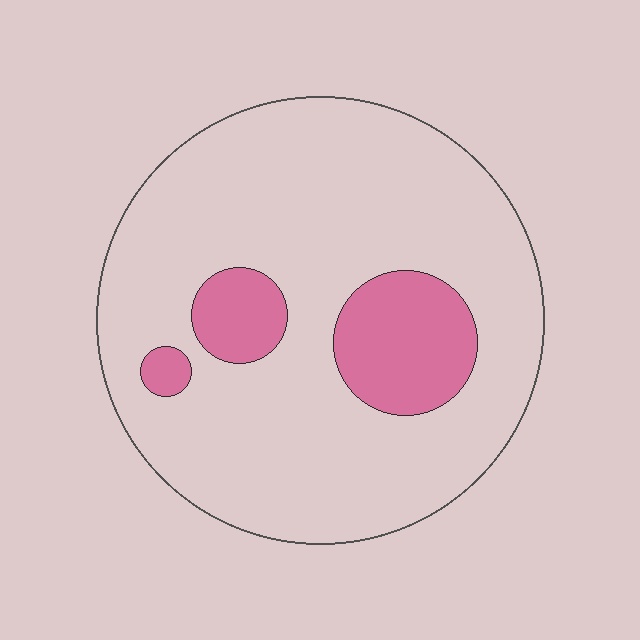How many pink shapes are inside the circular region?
3.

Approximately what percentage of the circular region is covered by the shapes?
Approximately 15%.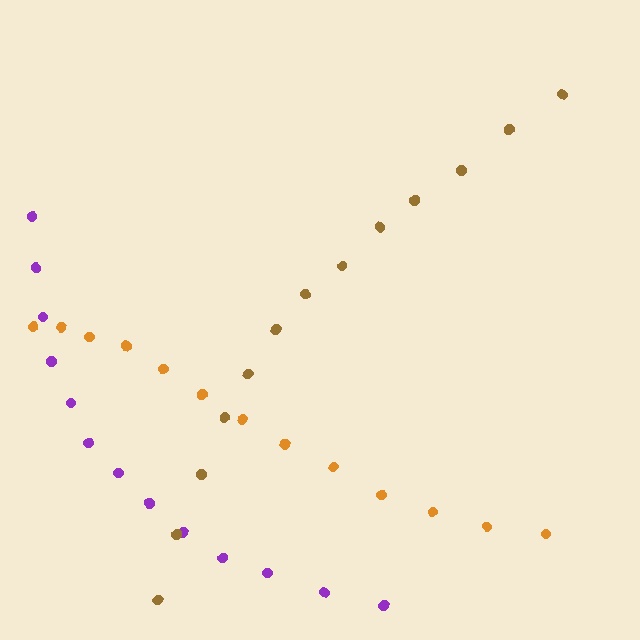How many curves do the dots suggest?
There are 3 distinct paths.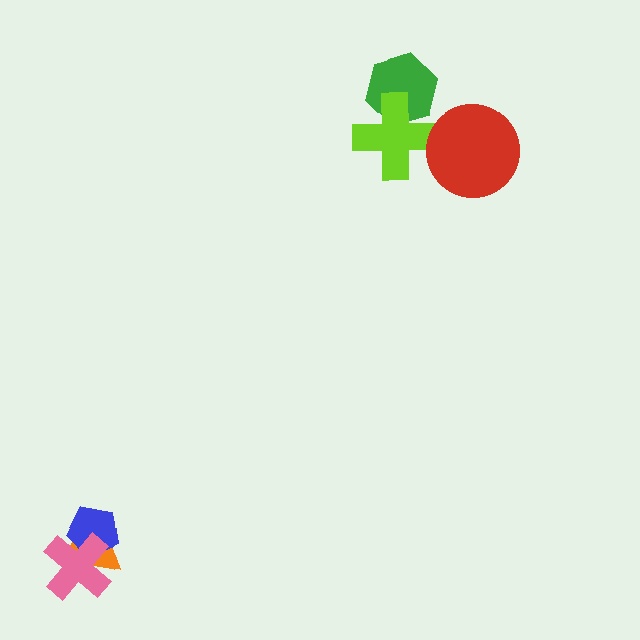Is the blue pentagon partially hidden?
Yes, it is partially covered by another shape.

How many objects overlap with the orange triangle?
2 objects overlap with the orange triangle.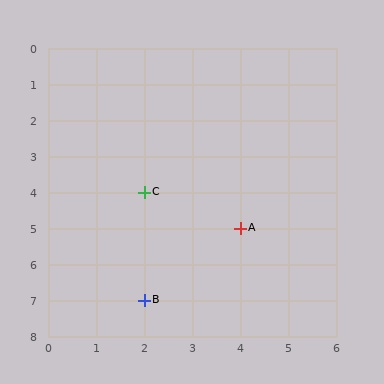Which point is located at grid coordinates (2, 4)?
Point C is at (2, 4).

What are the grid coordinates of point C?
Point C is at grid coordinates (2, 4).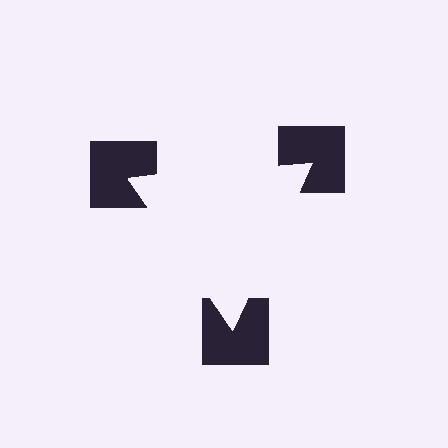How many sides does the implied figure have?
3 sides.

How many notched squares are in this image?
There are 3 — one at each vertex of the illusory triangle.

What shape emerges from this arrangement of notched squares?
An illusory triangle — its edges are inferred from the aligned wedge cuts in the notched squares, not physically drawn.